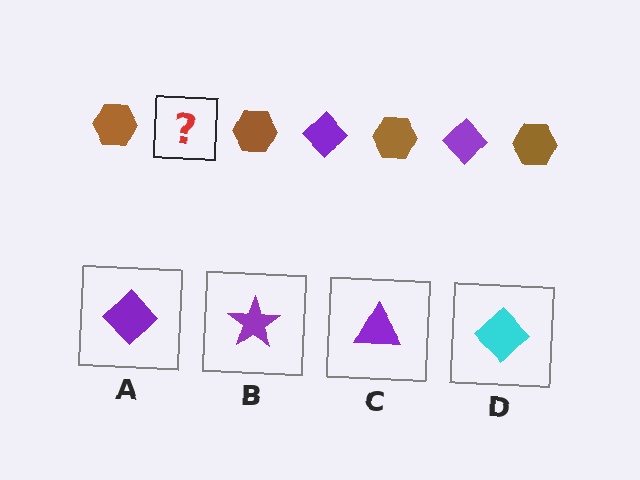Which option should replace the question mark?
Option A.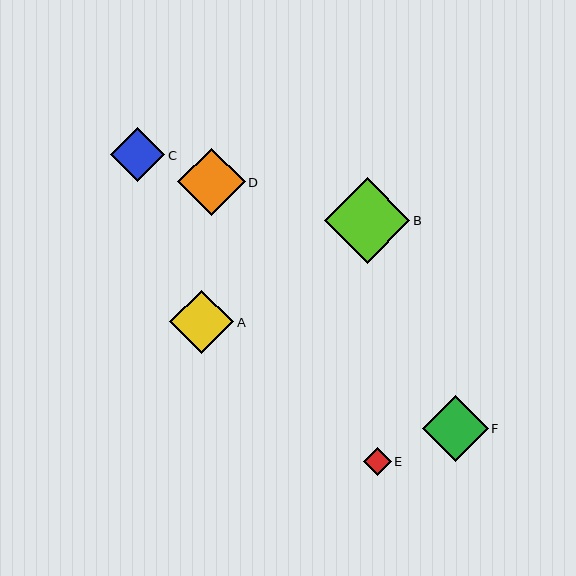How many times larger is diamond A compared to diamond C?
Diamond A is approximately 1.2 times the size of diamond C.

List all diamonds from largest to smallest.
From largest to smallest: B, D, F, A, C, E.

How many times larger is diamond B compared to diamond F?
Diamond B is approximately 1.3 times the size of diamond F.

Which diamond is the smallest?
Diamond E is the smallest with a size of approximately 27 pixels.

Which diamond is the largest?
Diamond B is the largest with a size of approximately 86 pixels.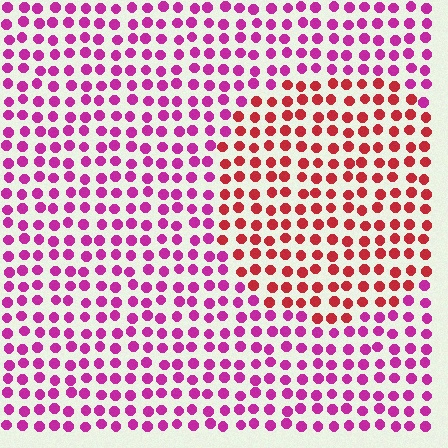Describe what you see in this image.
The image is filled with small magenta elements in a uniform arrangement. A circle-shaped region is visible where the elements are tinted to a slightly different hue, forming a subtle color boundary.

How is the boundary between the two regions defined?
The boundary is defined purely by a slight shift in hue (about 42 degrees). Spacing, size, and orientation are identical on both sides.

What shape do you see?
I see a circle.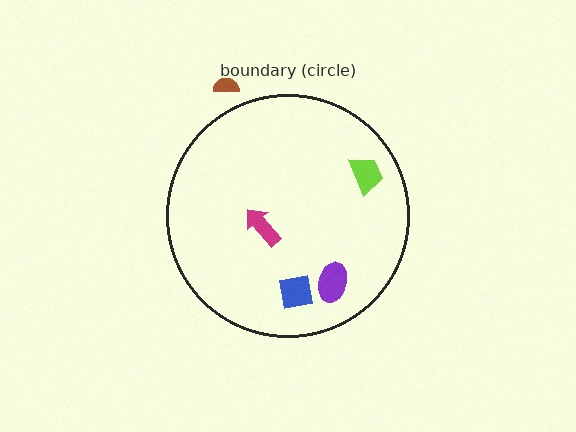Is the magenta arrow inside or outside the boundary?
Inside.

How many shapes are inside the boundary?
4 inside, 1 outside.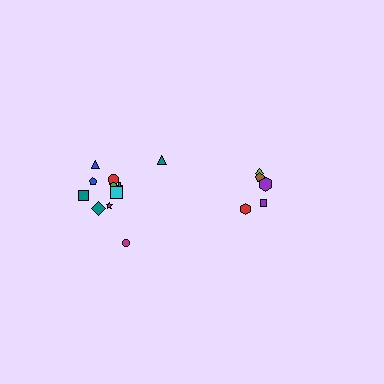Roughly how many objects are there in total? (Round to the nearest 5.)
Roughly 15 objects in total.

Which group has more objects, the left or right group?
The left group.